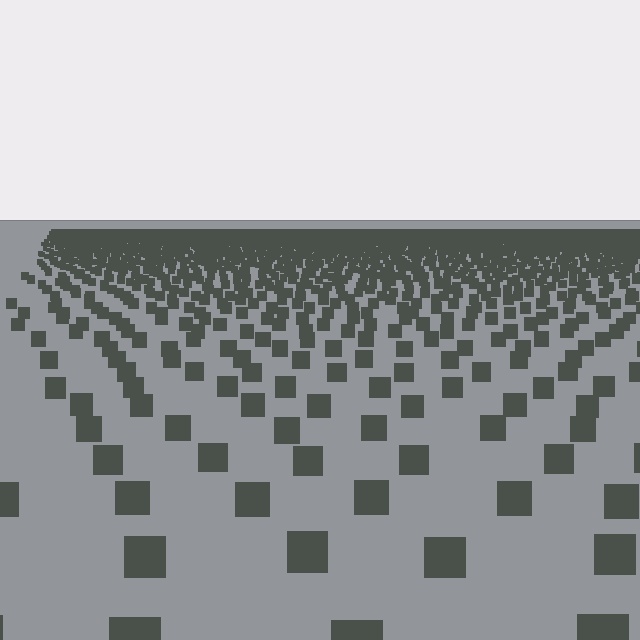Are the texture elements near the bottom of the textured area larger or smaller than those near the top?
Larger. Near the bottom, elements are closer to the viewer and appear at a bigger on-screen size.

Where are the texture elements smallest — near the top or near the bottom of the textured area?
Near the top.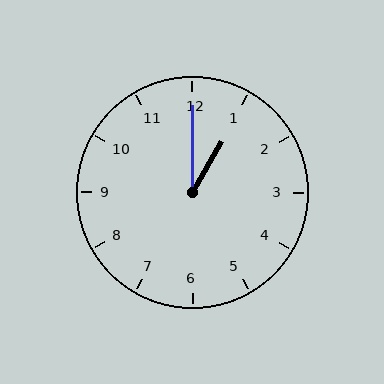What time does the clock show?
1:00.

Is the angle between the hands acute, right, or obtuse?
It is acute.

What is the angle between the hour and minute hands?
Approximately 30 degrees.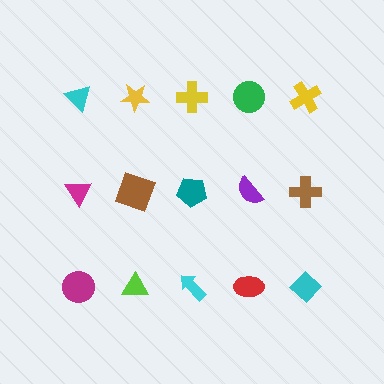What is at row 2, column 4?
A purple semicircle.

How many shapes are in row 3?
5 shapes.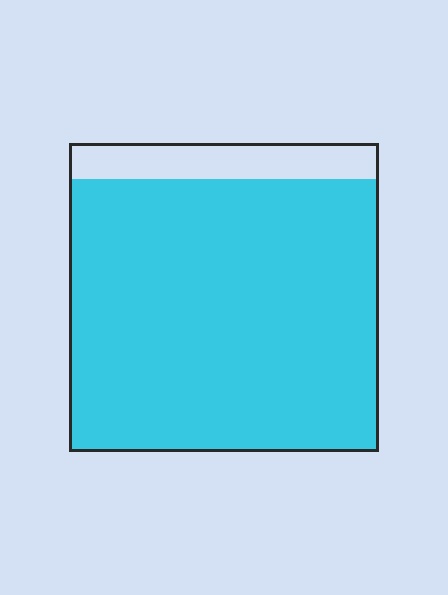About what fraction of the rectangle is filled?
About seven eighths (7/8).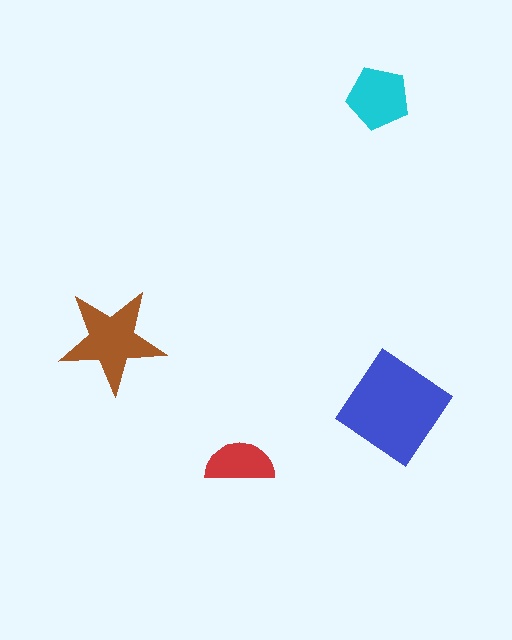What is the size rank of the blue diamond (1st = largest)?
1st.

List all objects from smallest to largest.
The red semicircle, the cyan pentagon, the brown star, the blue diamond.